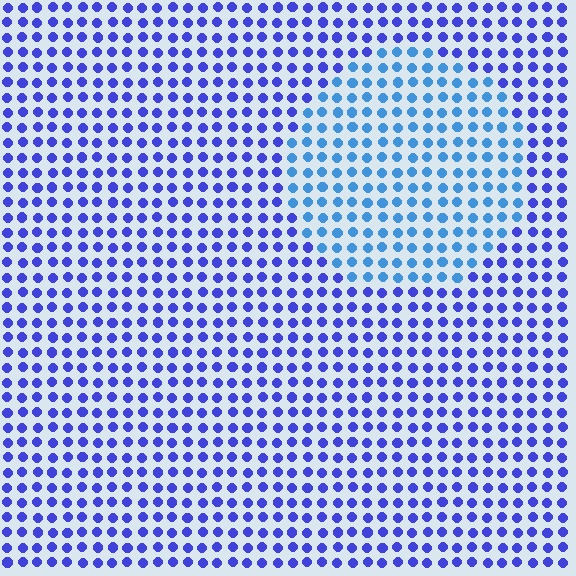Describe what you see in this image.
The image is filled with small blue elements in a uniform arrangement. A circle-shaped region is visible where the elements are tinted to a slightly different hue, forming a subtle color boundary.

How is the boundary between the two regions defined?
The boundary is defined purely by a slight shift in hue (about 32 degrees). Spacing, size, and orientation are identical on both sides.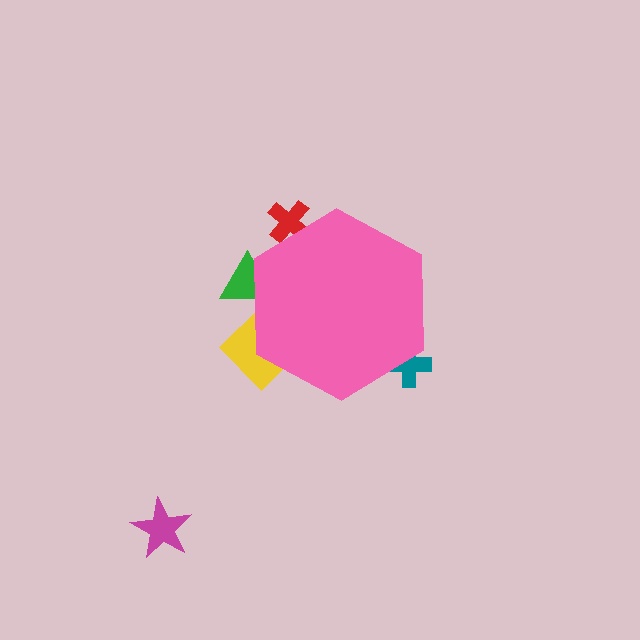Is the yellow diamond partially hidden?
Yes, the yellow diamond is partially hidden behind the pink hexagon.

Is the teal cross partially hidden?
Yes, the teal cross is partially hidden behind the pink hexagon.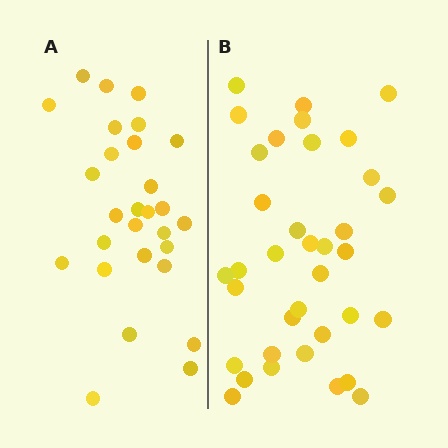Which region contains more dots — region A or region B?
Region B (the right region) has more dots.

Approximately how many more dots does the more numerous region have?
Region B has roughly 8 or so more dots than region A.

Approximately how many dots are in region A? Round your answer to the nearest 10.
About 30 dots. (The exact count is 28, which rounds to 30.)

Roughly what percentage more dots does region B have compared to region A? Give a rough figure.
About 30% more.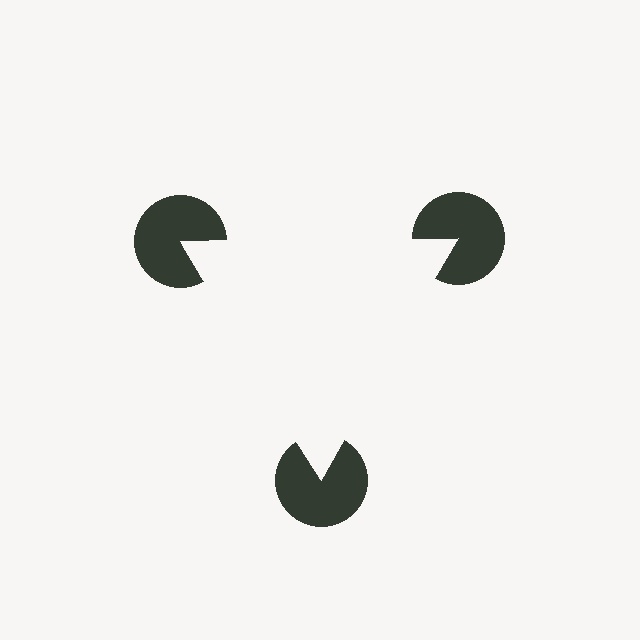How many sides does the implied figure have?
3 sides.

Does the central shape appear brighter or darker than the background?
It typically appears slightly brighter than the background, even though no actual brightness change is drawn.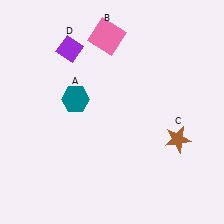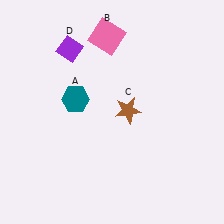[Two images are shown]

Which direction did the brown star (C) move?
The brown star (C) moved left.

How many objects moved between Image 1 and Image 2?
1 object moved between the two images.